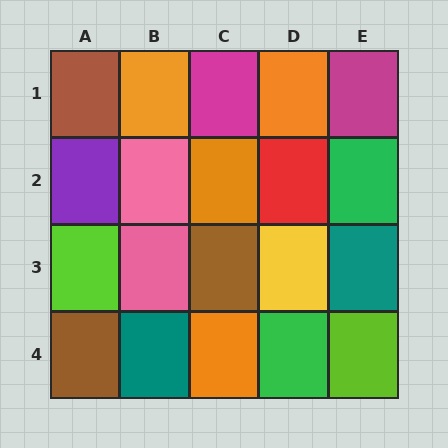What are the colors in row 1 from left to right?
Brown, orange, magenta, orange, magenta.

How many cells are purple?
1 cell is purple.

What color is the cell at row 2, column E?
Green.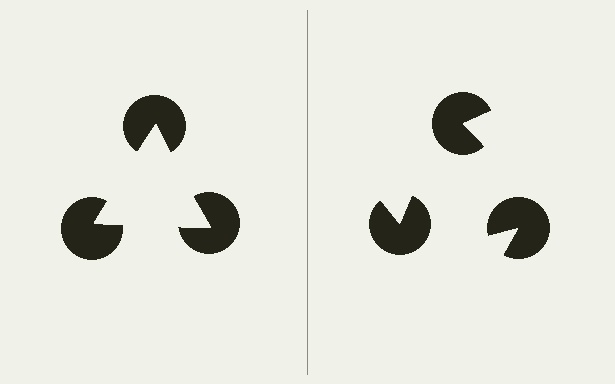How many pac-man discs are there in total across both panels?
6 — 3 on each side.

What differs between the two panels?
The pac-man discs are positioned identically on both sides; only the wedge orientations differ. On the left they align to a triangle; on the right they are misaligned.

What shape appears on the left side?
An illusory triangle.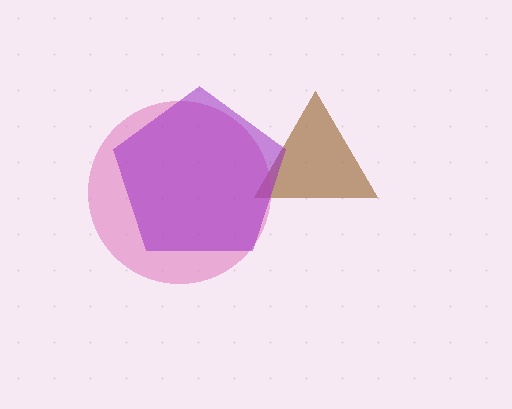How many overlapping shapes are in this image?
There are 3 overlapping shapes in the image.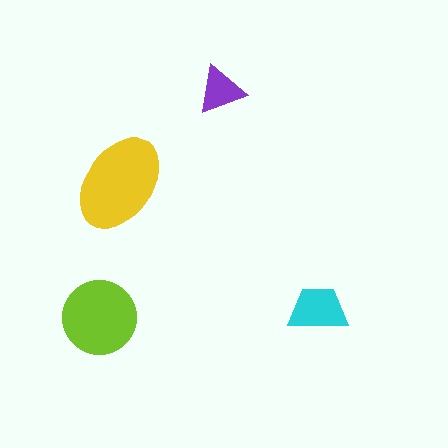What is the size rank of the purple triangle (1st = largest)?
4th.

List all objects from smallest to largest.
The purple triangle, the cyan trapezoid, the lime circle, the yellow ellipse.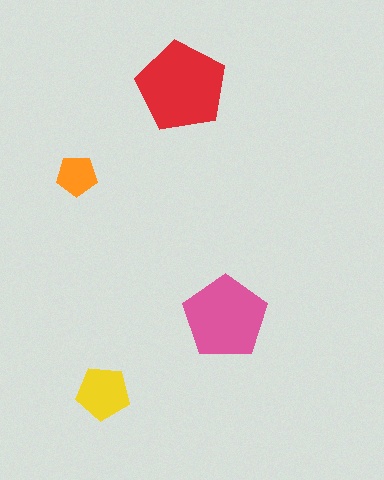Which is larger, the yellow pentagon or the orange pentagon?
The yellow one.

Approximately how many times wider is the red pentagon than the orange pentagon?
About 2 times wider.